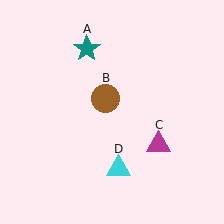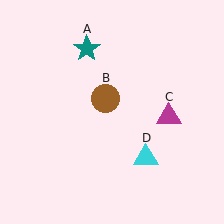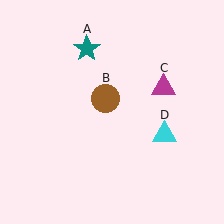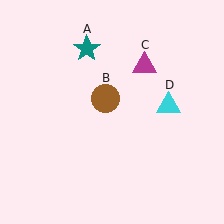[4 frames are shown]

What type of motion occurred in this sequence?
The magenta triangle (object C), cyan triangle (object D) rotated counterclockwise around the center of the scene.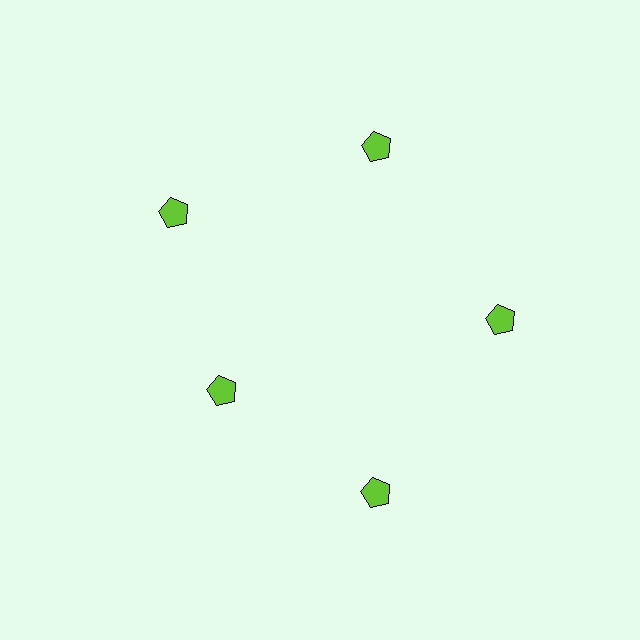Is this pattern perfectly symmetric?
No. The 5 lime pentagons are arranged in a ring, but one element near the 8 o'clock position is pulled inward toward the center, breaking the 5-fold rotational symmetry.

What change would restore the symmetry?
The symmetry would be restored by moving it outward, back onto the ring so that all 5 pentagons sit at equal angles and equal distance from the center.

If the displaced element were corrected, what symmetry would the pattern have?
It would have 5-fold rotational symmetry — the pattern would map onto itself every 72 degrees.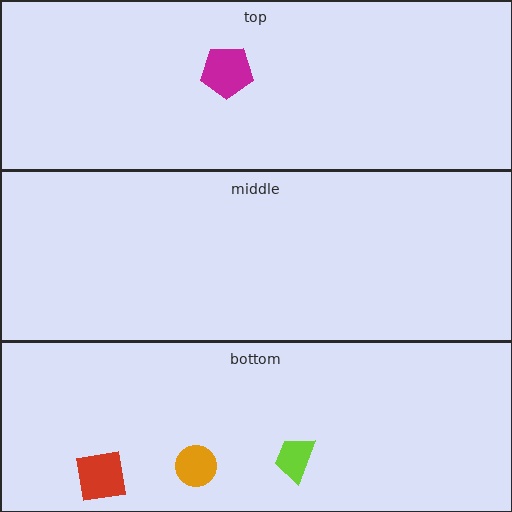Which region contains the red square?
The bottom region.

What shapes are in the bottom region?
The lime trapezoid, the orange circle, the red square.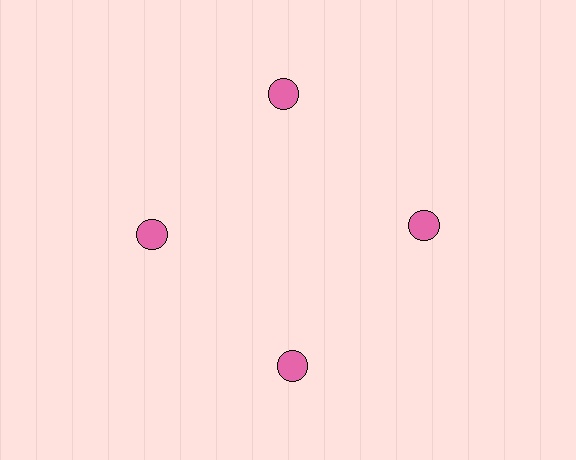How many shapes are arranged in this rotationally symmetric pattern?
There are 4 shapes, arranged in 4 groups of 1.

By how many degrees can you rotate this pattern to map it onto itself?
The pattern maps onto itself every 90 degrees of rotation.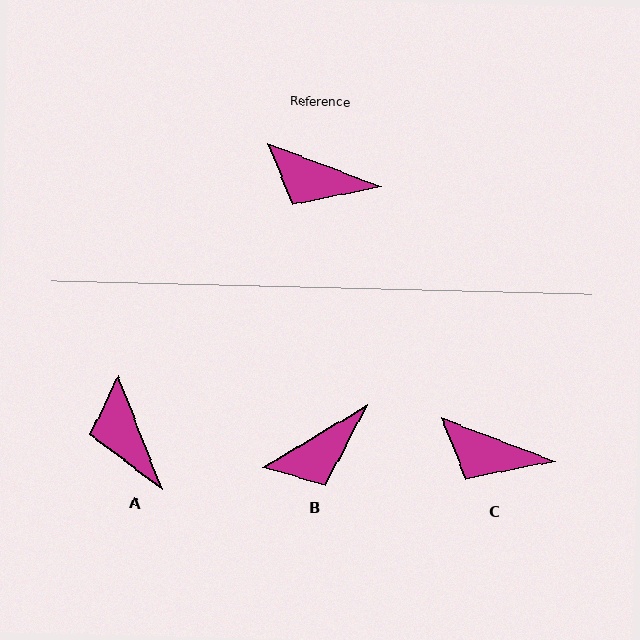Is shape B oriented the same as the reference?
No, it is off by about 51 degrees.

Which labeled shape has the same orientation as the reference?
C.